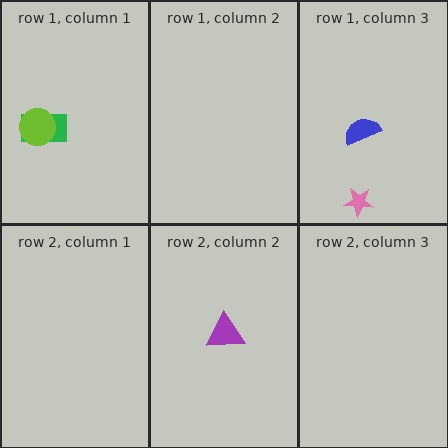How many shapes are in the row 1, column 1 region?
2.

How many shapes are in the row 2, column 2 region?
1.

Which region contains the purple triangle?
The row 2, column 2 region.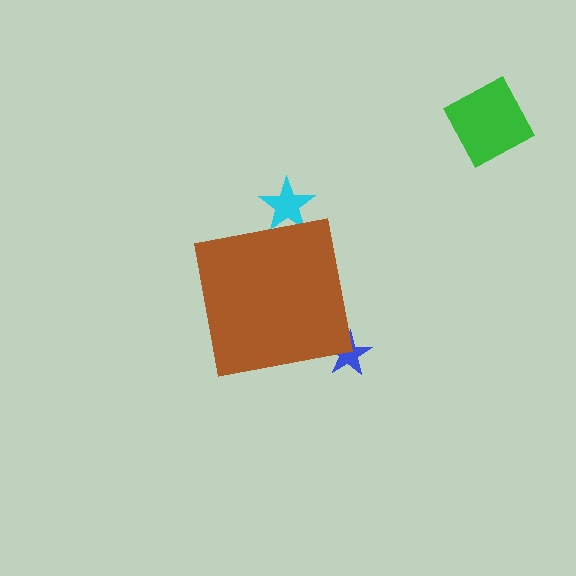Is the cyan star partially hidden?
Yes, the cyan star is partially hidden behind the brown square.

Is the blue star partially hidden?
Yes, the blue star is partially hidden behind the brown square.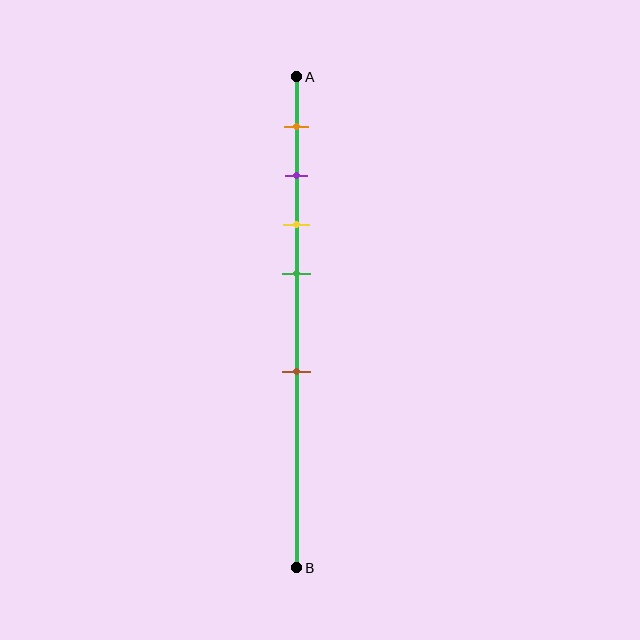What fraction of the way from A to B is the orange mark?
The orange mark is approximately 10% (0.1) of the way from A to B.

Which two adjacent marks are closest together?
The purple and yellow marks are the closest adjacent pair.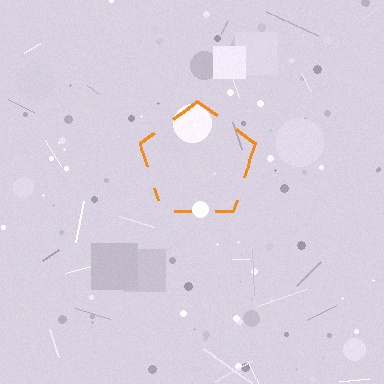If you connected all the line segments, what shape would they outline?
They would outline a pentagon.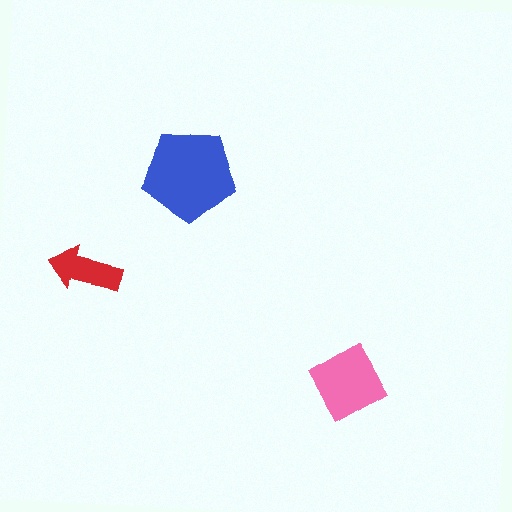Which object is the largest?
The blue pentagon.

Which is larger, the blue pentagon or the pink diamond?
The blue pentagon.